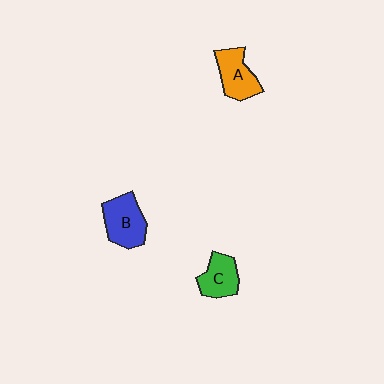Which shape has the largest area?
Shape B (blue).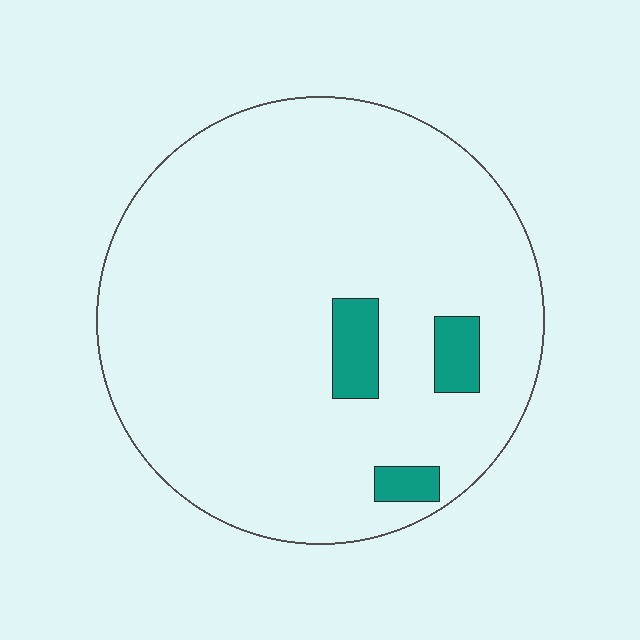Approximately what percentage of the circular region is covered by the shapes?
Approximately 5%.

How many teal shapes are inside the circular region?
3.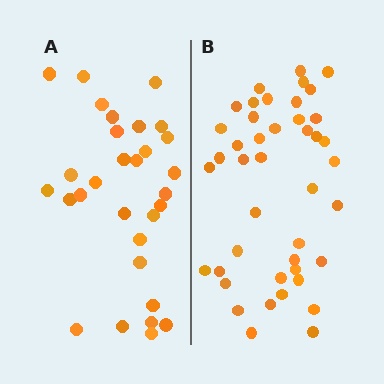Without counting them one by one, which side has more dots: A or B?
Region B (the right region) has more dots.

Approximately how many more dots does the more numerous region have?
Region B has approximately 15 more dots than region A.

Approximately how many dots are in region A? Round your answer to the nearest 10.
About 30 dots.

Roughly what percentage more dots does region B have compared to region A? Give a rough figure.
About 45% more.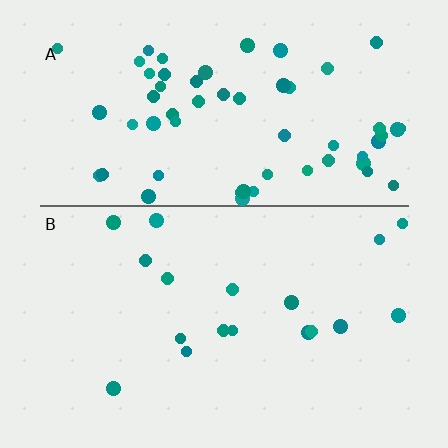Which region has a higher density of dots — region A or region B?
A (the top).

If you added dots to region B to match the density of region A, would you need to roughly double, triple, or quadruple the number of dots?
Approximately triple.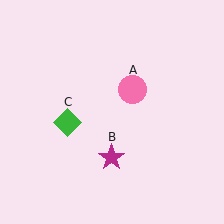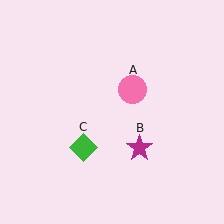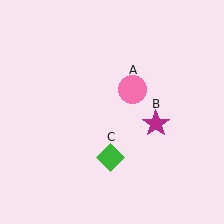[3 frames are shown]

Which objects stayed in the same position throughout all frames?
Pink circle (object A) remained stationary.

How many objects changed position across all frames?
2 objects changed position: magenta star (object B), green diamond (object C).